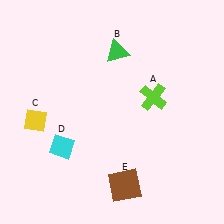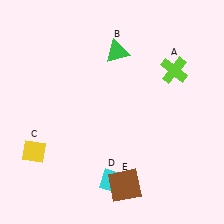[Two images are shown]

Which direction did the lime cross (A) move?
The lime cross (A) moved up.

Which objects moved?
The objects that moved are: the lime cross (A), the yellow diamond (C), the cyan diamond (D).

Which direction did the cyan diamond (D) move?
The cyan diamond (D) moved right.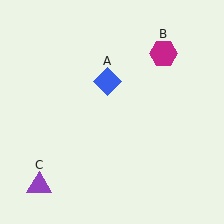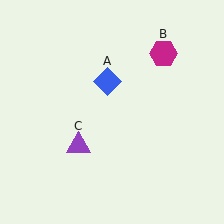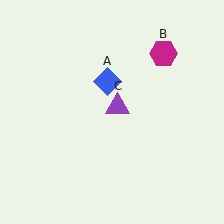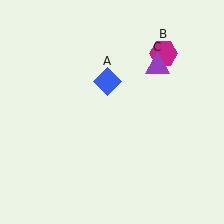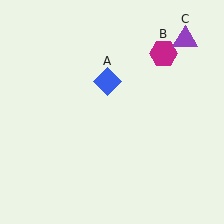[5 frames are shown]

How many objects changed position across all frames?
1 object changed position: purple triangle (object C).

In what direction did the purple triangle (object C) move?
The purple triangle (object C) moved up and to the right.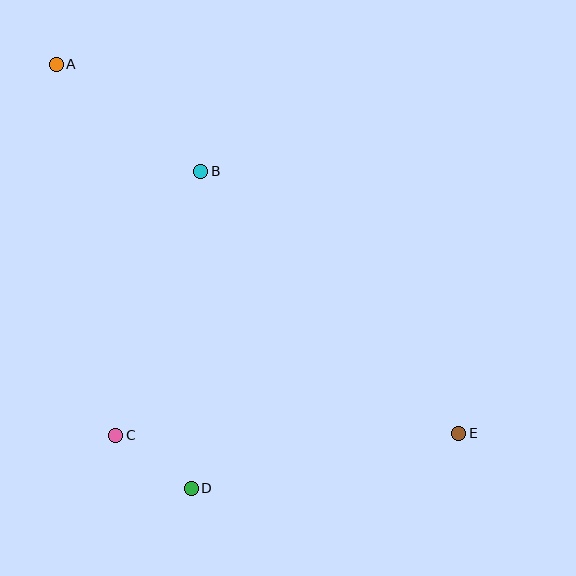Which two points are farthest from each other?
Points A and E are farthest from each other.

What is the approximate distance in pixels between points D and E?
The distance between D and E is approximately 273 pixels.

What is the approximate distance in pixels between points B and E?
The distance between B and E is approximately 368 pixels.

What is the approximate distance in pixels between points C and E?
The distance between C and E is approximately 343 pixels.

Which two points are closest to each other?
Points C and D are closest to each other.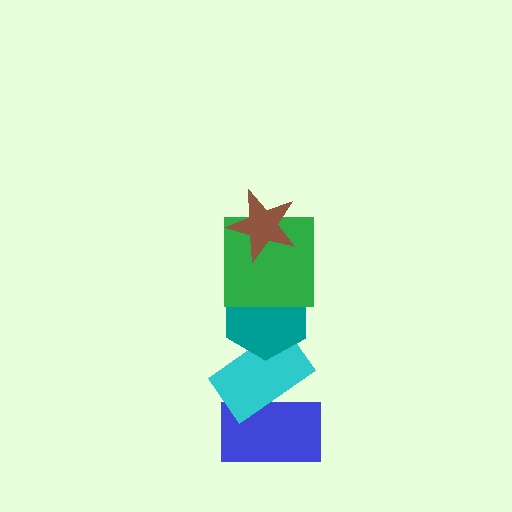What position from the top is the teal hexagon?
The teal hexagon is 3rd from the top.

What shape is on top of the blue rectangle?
The cyan rectangle is on top of the blue rectangle.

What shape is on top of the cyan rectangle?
The teal hexagon is on top of the cyan rectangle.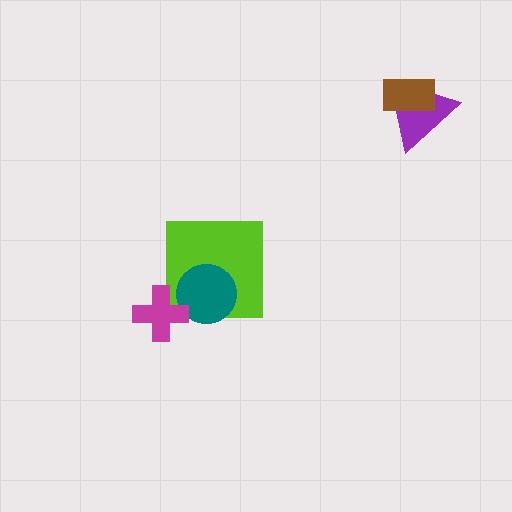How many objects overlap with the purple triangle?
1 object overlaps with the purple triangle.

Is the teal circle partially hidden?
Yes, it is partially covered by another shape.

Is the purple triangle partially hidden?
Yes, it is partially covered by another shape.